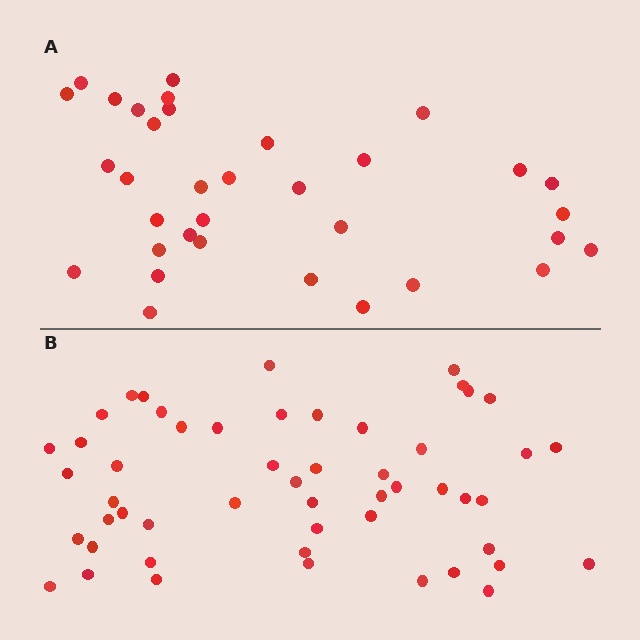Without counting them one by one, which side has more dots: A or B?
Region B (the bottom region) has more dots.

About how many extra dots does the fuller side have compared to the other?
Region B has approximately 20 more dots than region A.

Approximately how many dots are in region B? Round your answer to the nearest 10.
About 50 dots. (The exact count is 52, which rounds to 50.)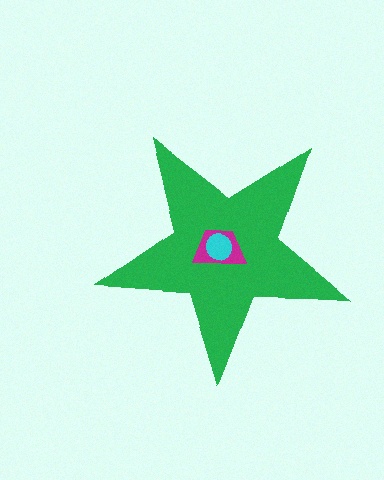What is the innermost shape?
The cyan circle.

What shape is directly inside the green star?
The magenta trapezoid.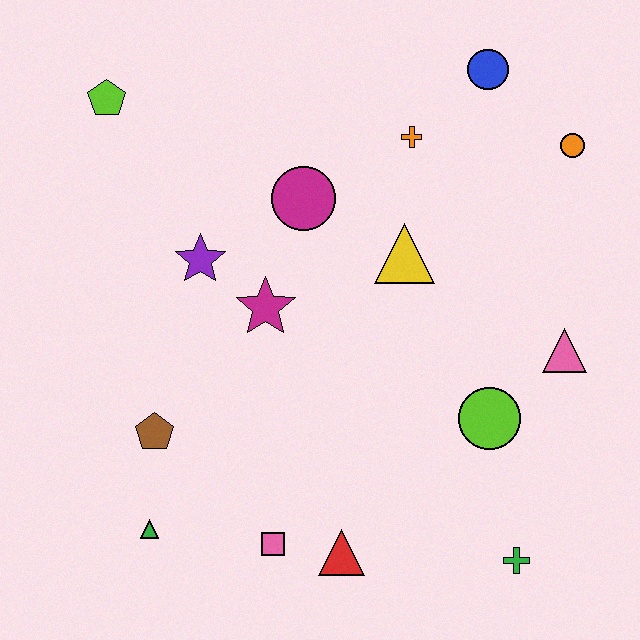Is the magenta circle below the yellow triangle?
No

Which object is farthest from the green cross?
The lime pentagon is farthest from the green cross.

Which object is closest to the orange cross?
The blue circle is closest to the orange cross.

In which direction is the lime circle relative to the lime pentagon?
The lime circle is to the right of the lime pentagon.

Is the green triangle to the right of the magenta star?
No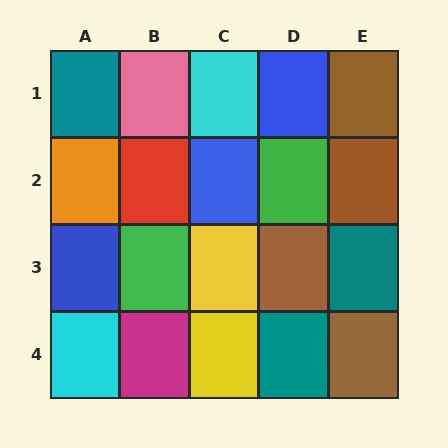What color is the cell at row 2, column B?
Red.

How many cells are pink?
1 cell is pink.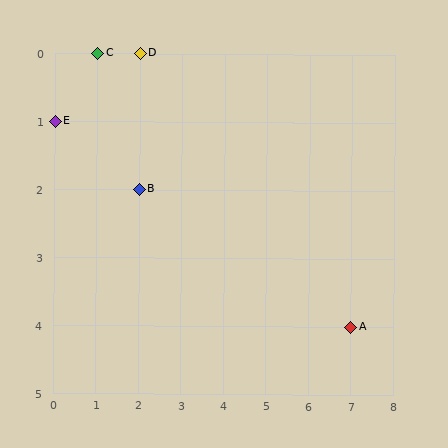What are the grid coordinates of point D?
Point D is at grid coordinates (2, 0).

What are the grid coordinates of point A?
Point A is at grid coordinates (7, 4).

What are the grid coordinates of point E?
Point E is at grid coordinates (0, 1).